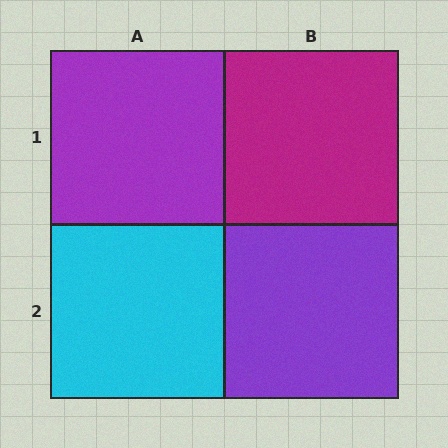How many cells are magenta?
1 cell is magenta.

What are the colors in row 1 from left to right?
Purple, magenta.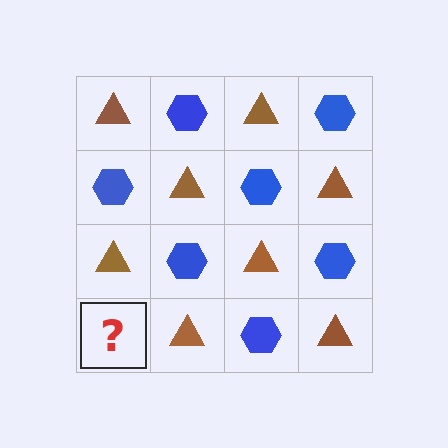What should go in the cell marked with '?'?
The missing cell should contain a blue hexagon.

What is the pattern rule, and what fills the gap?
The rule is that it alternates brown triangle and blue hexagon in a checkerboard pattern. The gap should be filled with a blue hexagon.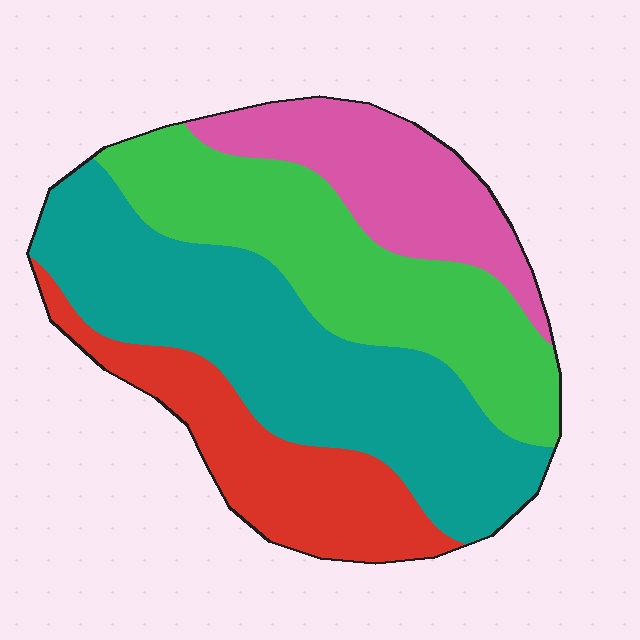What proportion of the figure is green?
Green covers about 30% of the figure.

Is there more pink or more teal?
Teal.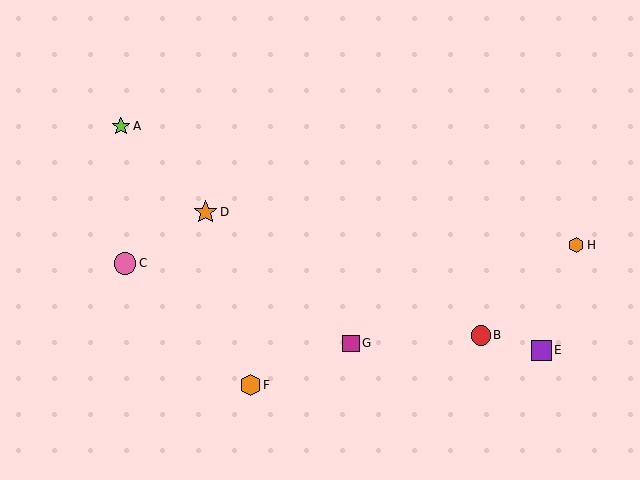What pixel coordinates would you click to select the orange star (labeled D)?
Click at (206, 212) to select the orange star D.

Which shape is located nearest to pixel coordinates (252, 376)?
The orange hexagon (labeled F) at (250, 385) is nearest to that location.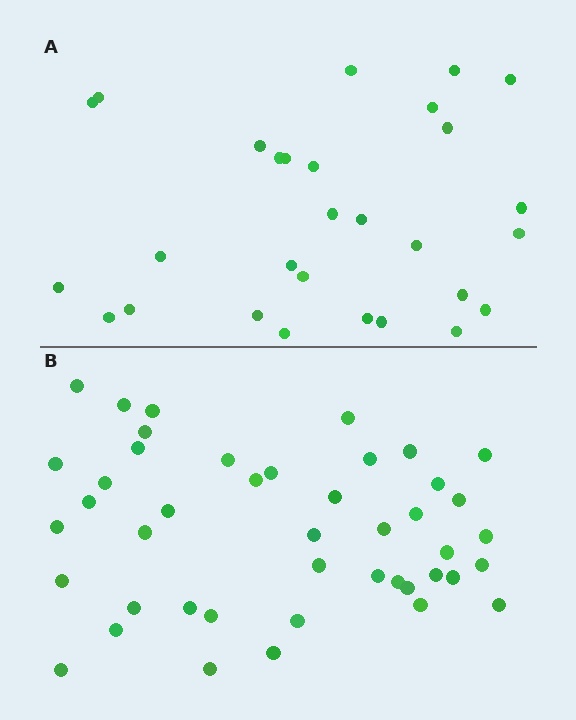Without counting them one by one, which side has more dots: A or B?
Region B (the bottom region) has more dots.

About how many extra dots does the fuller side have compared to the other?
Region B has approximately 15 more dots than region A.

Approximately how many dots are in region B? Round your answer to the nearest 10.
About 40 dots. (The exact count is 44, which rounds to 40.)